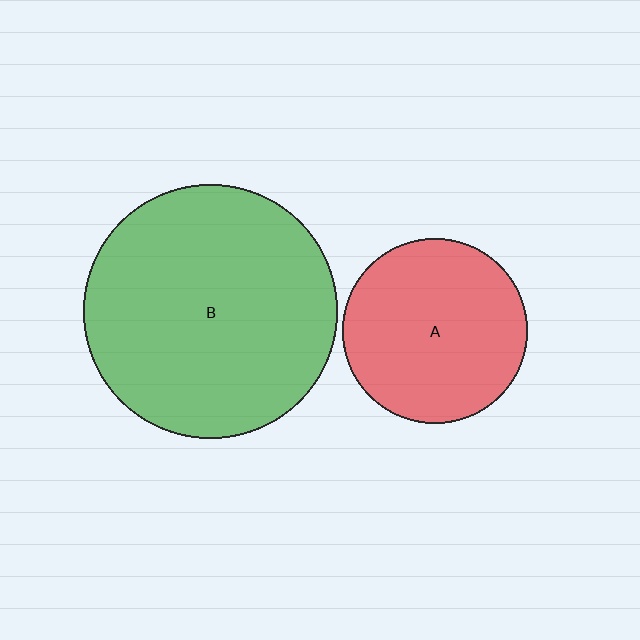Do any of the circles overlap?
No, none of the circles overlap.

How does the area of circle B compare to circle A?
Approximately 1.9 times.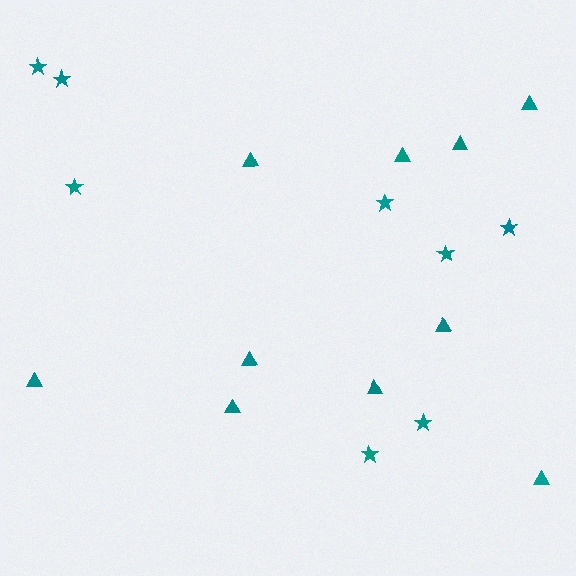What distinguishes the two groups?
There are 2 groups: one group of triangles (10) and one group of stars (8).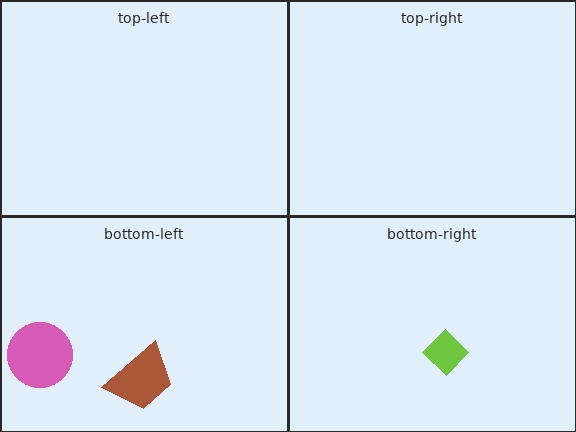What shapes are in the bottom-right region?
The lime diamond.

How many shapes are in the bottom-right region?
1.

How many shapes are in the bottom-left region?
2.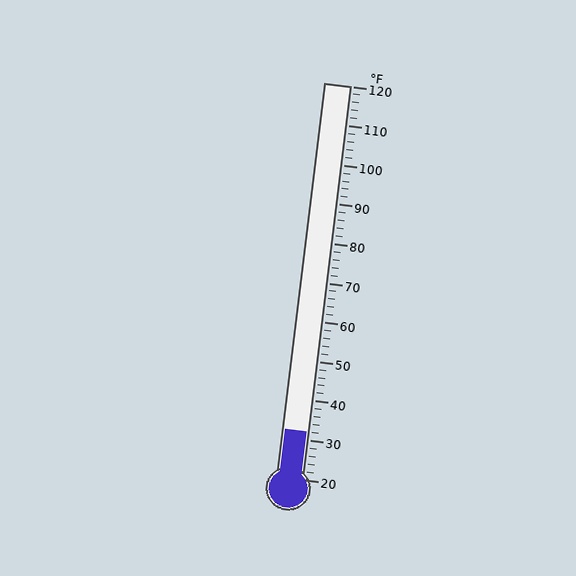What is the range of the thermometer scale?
The thermometer scale ranges from 20°F to 120°F.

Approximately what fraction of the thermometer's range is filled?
The thermometer is filled to approximately 10% of its range.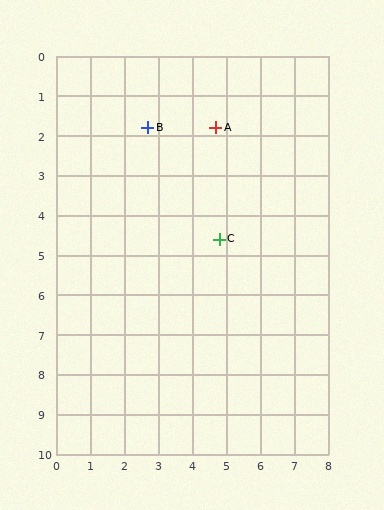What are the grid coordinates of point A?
Point A is at approximately (4.7, 1.8).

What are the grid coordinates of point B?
Point B is at approximately (2.7, 1.8).